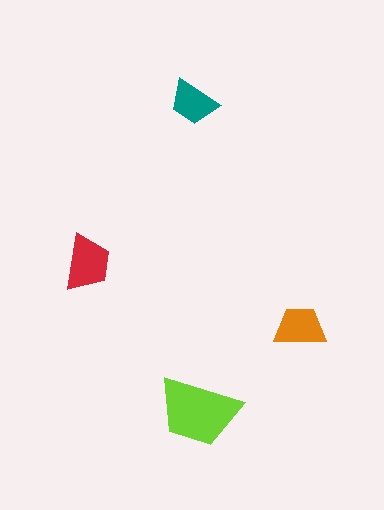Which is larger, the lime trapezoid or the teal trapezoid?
The lime one.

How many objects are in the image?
There are 4 objects in the image.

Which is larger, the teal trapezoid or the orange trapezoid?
The orange one.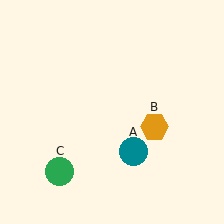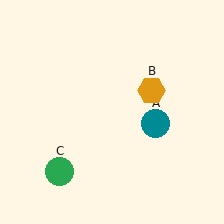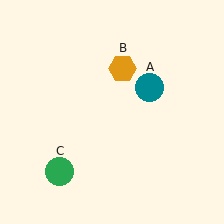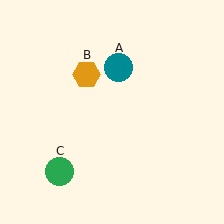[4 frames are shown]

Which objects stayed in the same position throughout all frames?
Green circle (object C) remained stationary.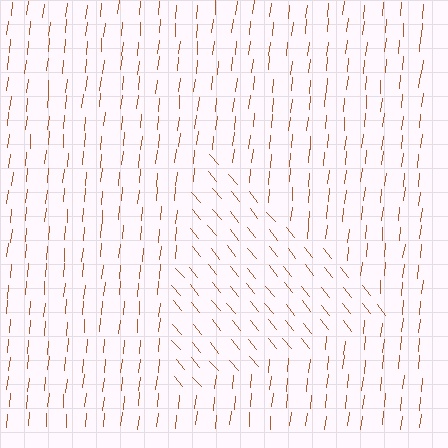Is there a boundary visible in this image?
Yes, there is a texture boundary formed by a change in line orientation.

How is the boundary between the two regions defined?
The boundary is defined purely by a change in line orientation (approximately 45 degrees difference). All lines are the same color and thickness.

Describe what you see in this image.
The image is filled with small brown line segments. A triangle region in the image has lines oriented differently from the surrounding lines, creating a visible texture boundary.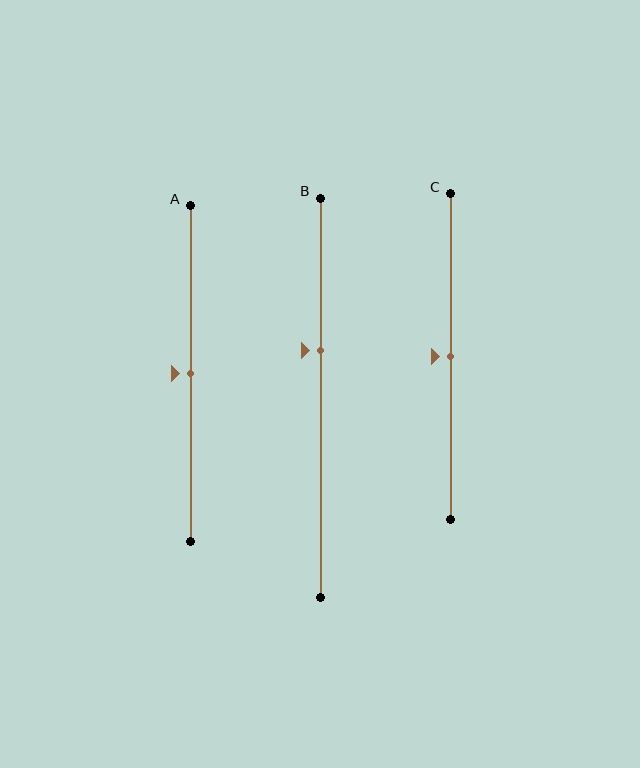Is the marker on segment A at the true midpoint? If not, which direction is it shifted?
Yes, the marker on segment A is at the true midpoint.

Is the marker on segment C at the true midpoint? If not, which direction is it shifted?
Yes, the marker on segment C is at the true midpoint.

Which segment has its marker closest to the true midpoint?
Segment A has its marker closest to the true midpoint.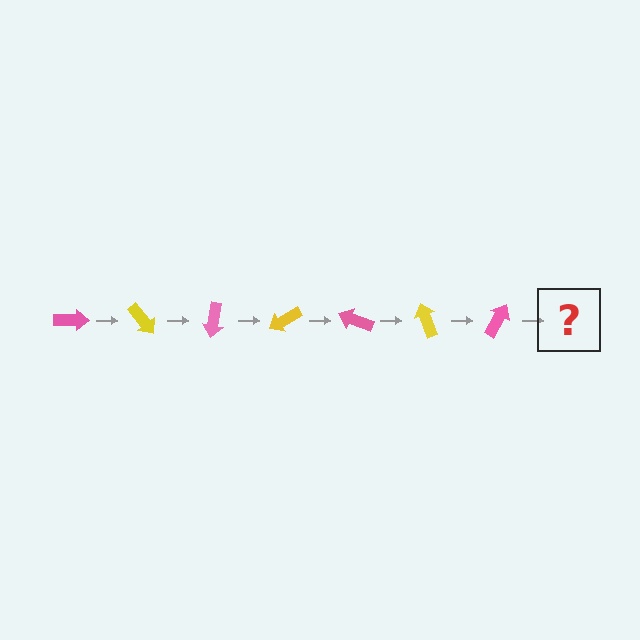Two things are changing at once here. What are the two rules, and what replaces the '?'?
The two rules are that it rotates 50 degrees each step and the color cycles through pink and yellow. The '?' should be a yellow arrow, rotated 350 degrees from the start.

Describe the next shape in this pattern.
It should be a yellow arrow, rotated 350 degrees from the start.